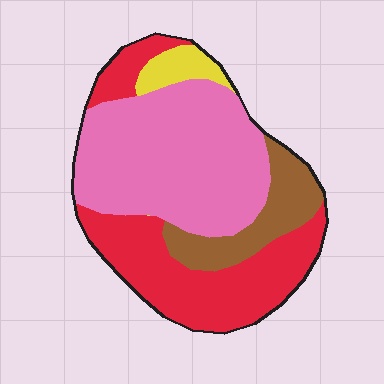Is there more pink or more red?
Pink.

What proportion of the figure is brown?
Brown covers roughly 15% of the figure.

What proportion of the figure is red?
Red covers about 35% of the figure.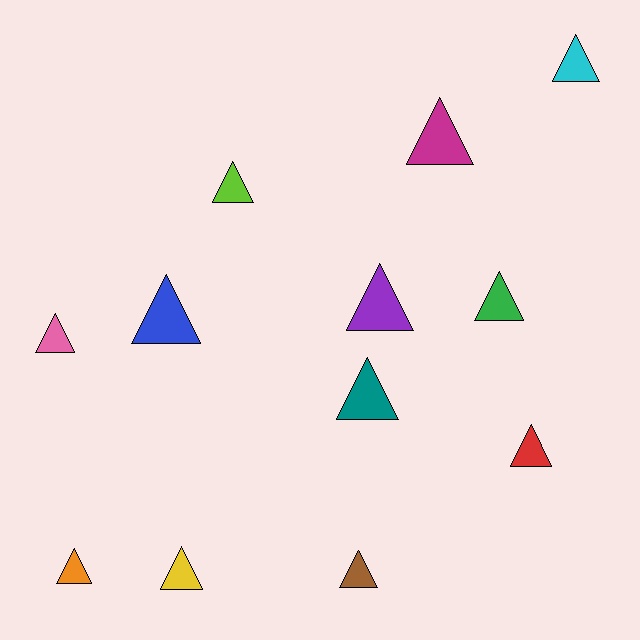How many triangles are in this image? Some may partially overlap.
There are 12 triangles.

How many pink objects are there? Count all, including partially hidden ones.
There is 1 pink object.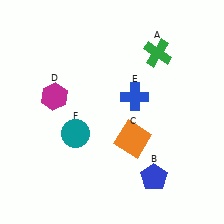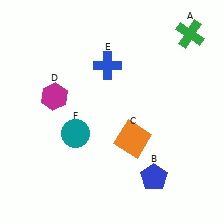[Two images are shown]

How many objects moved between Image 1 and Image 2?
2 objects moved between the two images.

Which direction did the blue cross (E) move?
The blue cross (E) moved up.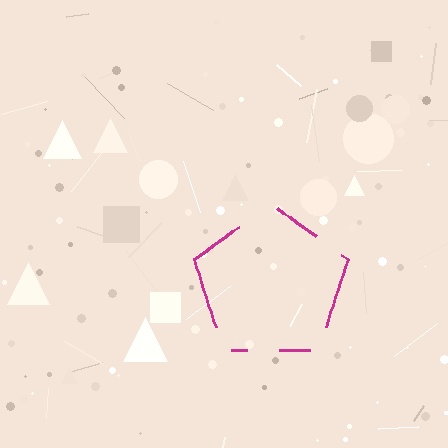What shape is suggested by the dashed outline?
The dashed outline suggests a pentagon.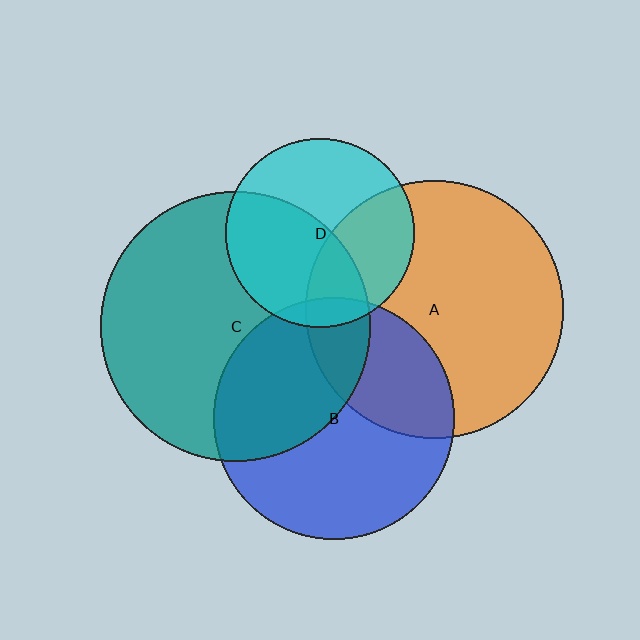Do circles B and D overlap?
Yes.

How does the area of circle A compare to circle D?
Approximately 1.9 times.